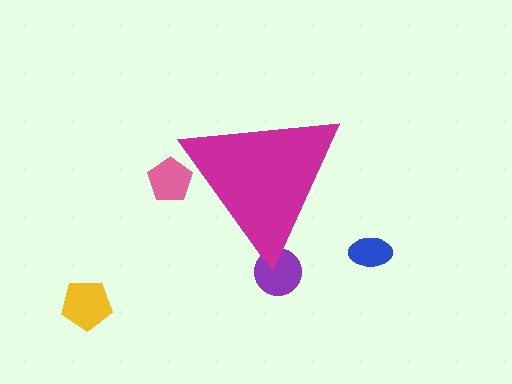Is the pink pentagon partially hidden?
Yes, the pink pentagon is partially hidden behind the magenta triangle.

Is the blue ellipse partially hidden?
No, the blue ellipse is fully visible.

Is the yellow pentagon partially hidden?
No, the yellow pentagon is fully visible.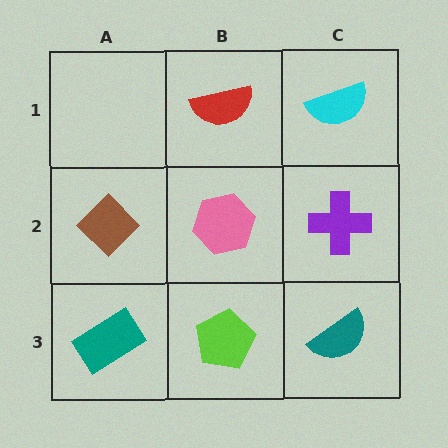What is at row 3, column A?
A teal rectangle.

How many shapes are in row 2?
3 shapes.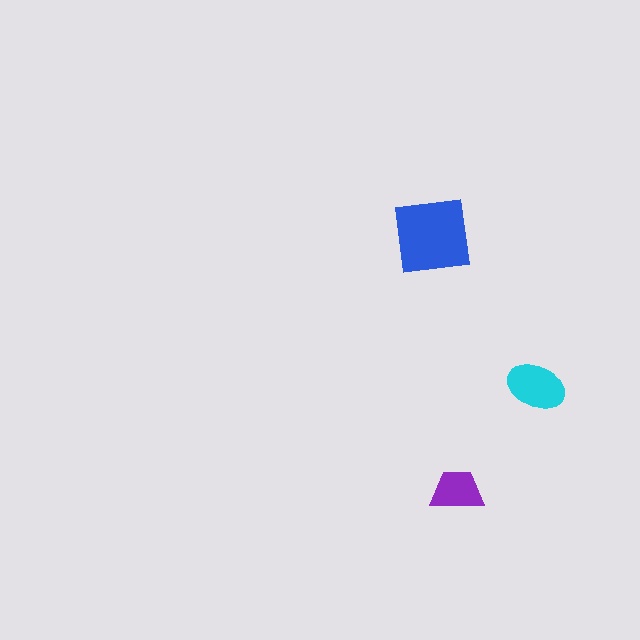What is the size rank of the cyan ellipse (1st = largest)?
2nd.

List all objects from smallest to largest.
The purple trapezoid, the cyan ellipse, the blue square.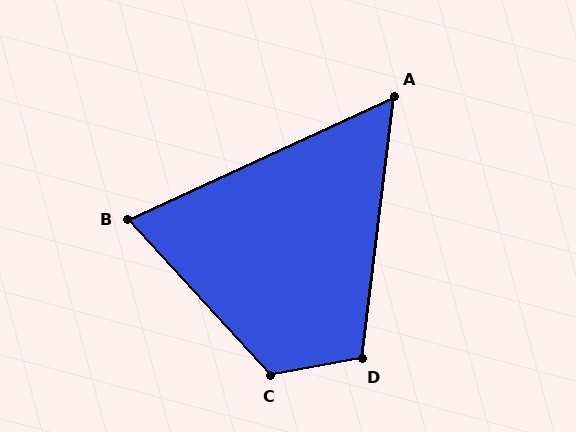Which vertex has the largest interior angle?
C, at approximately 122 degrees.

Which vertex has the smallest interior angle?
A, at approximately 58 degrees.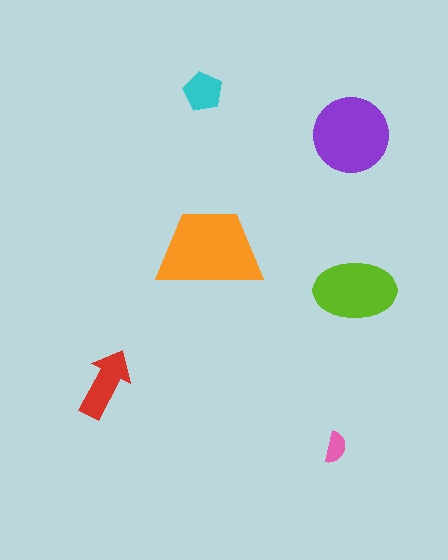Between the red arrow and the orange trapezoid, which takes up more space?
The orange trapezoid.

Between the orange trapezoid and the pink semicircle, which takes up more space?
The orange trapezoid.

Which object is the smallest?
The pink semicircle.